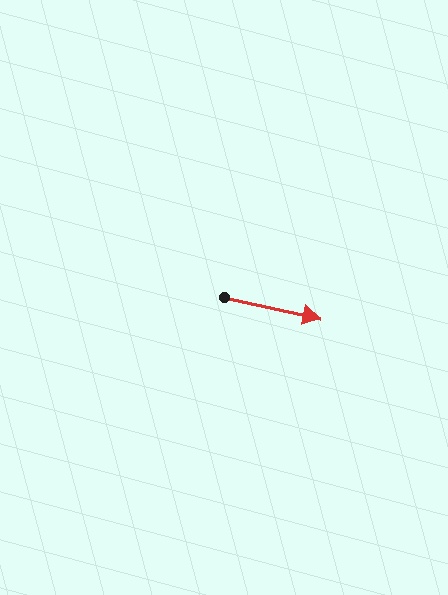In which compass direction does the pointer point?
East.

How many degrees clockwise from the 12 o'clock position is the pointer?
Approximately 102 degrees.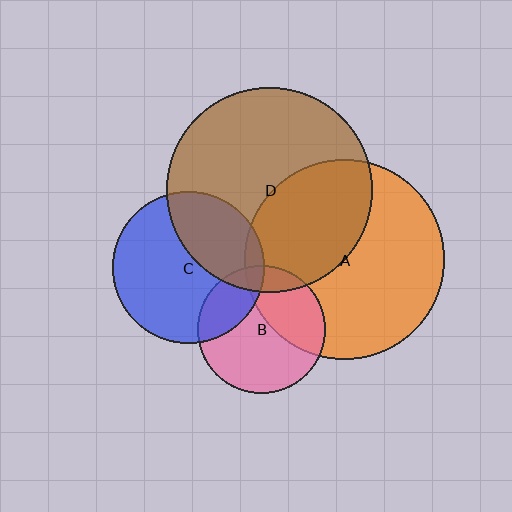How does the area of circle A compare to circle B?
Approximately 2.4 times.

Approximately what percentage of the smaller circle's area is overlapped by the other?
Approximately 35%.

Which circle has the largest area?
Circle D (brown).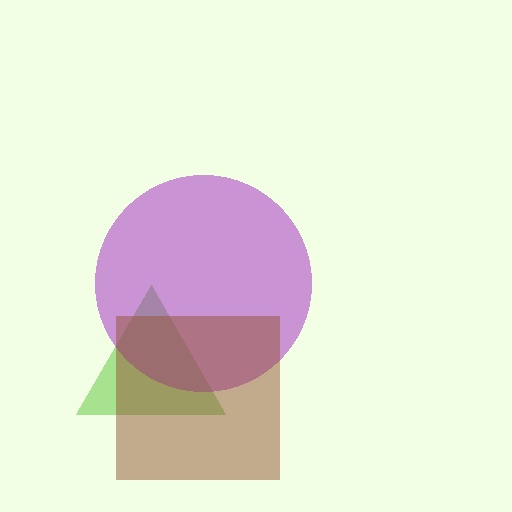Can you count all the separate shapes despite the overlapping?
Yes, there are 3 separate shapes.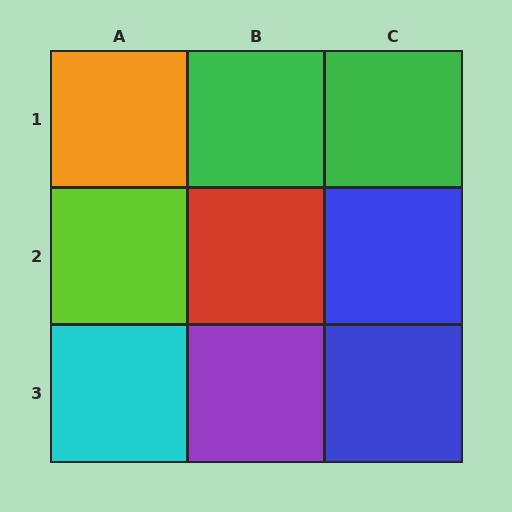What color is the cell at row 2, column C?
Blue.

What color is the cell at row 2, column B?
Red.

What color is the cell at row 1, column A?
Orange.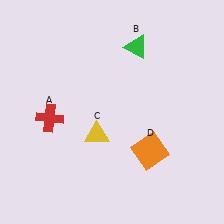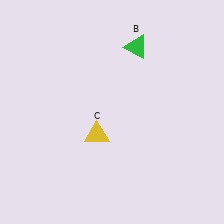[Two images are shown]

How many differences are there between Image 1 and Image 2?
There are 2 differences between the two images.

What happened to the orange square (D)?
The orange square (D) was removed in Image 2. It was in the bottom-right area of Image 1.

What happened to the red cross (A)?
The red cross (A) was removed in Image 2. It was in the bottom-left area of Image 1.